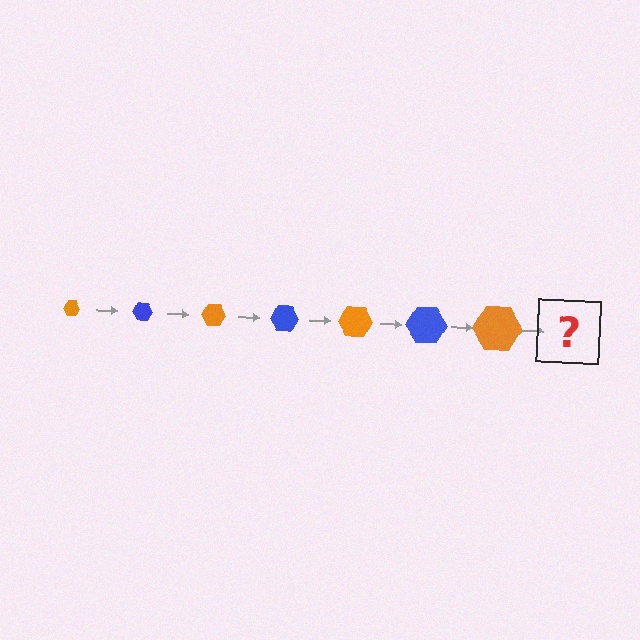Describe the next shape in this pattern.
It should be a blue hexagon, larger than the previous one.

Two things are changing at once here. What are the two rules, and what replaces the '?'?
The two rules are that the hexagon grows larger each step and the color cycles through orange and blue. The '?' should be a blue hexagon, larger than the previous one.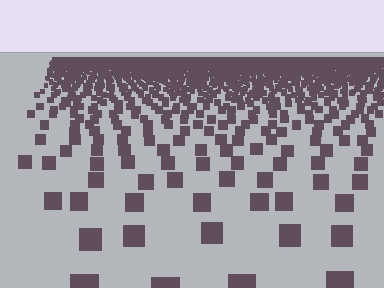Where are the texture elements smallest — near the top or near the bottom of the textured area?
Near the top.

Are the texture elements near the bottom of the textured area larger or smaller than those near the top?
Larger. Near the bottom, elements are closer to the viewer and appear at a bigger on-screen size.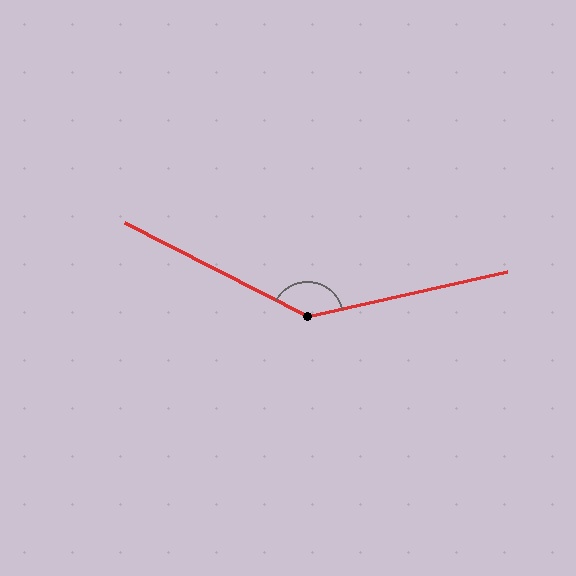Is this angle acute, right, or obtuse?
It is obtuse.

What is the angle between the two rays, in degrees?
Approximately 140 degrees.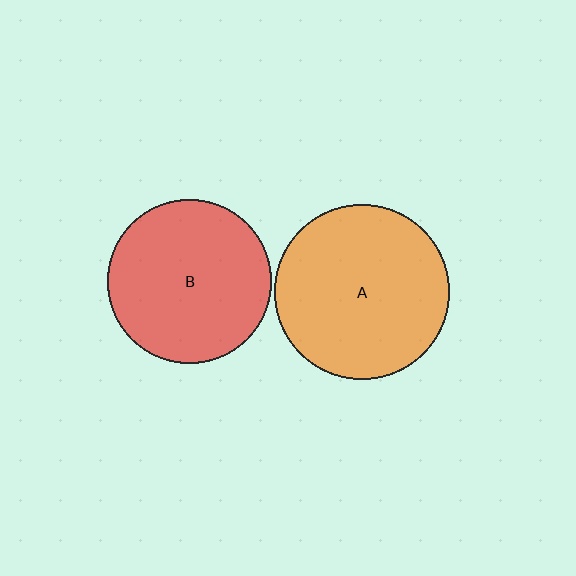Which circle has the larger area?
Circle A (orange).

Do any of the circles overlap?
No, none of the circles overlap.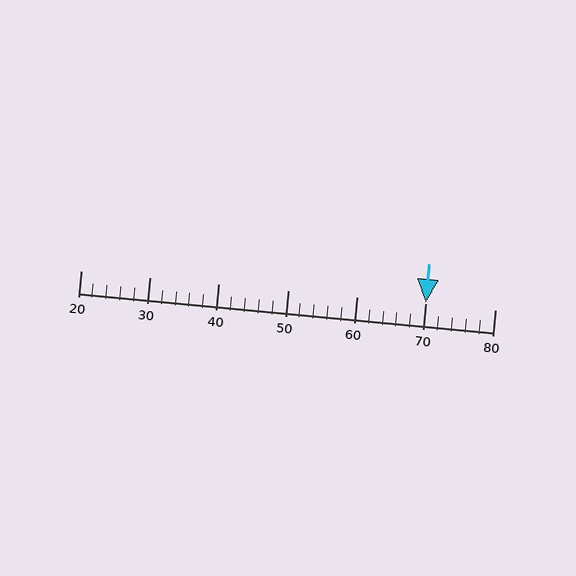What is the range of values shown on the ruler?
The ruler shows values from 20 to 80.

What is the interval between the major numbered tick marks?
The major tick marks are spaced 10 units apart.